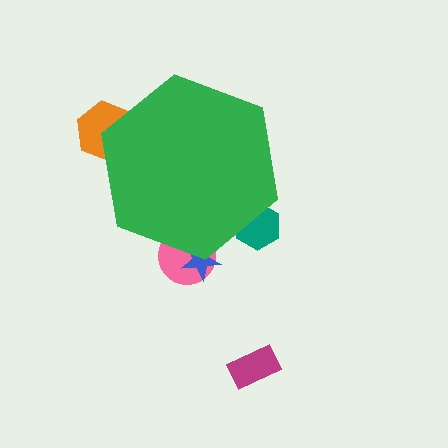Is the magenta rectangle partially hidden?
No, the magenta rectangle is fully visible.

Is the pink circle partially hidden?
Yes, the pink circle is partially hidden behind the green hexagon.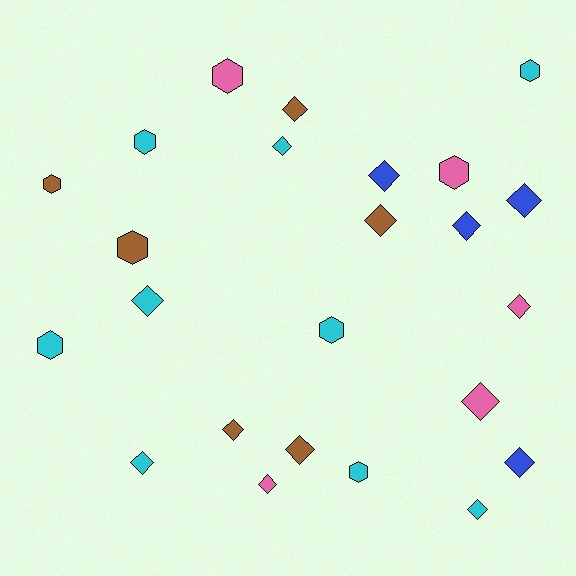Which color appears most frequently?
Cyan, with 9 objects.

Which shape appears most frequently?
Diamond, with 15 objects.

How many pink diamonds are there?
There are 3 pink diamonds.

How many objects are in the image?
There are 24 objects.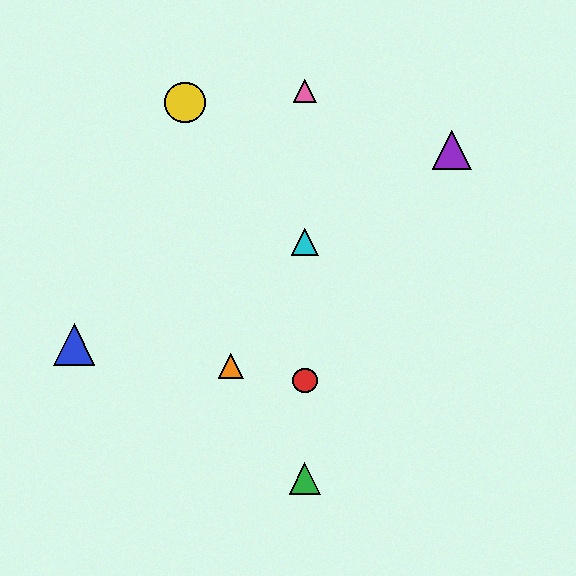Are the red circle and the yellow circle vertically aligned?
No, the red circle is at x≈305 and the yellow circle is at x≈185.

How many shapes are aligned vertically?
4 shapes (the red circle, the green triangle, the cyan triangle, the pink triangle) are aligned vertically.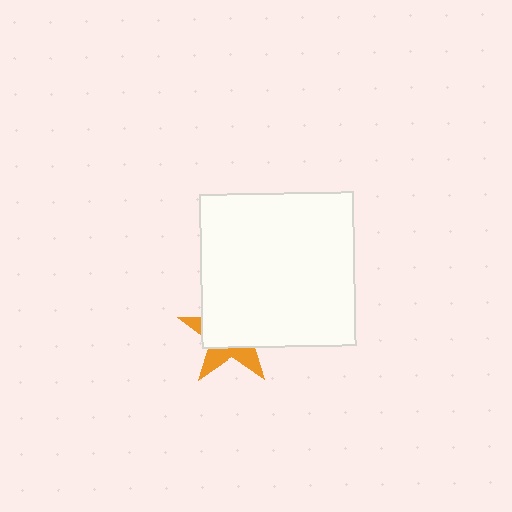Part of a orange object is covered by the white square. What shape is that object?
It is a star.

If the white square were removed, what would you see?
You would see the complete orange star.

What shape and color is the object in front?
The object in front is a white square.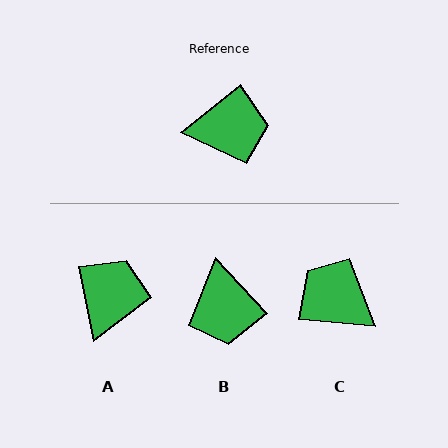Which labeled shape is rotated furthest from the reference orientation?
C, about 136 degrees away.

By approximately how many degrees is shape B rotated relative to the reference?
Approximately 86 degrees clockwise.